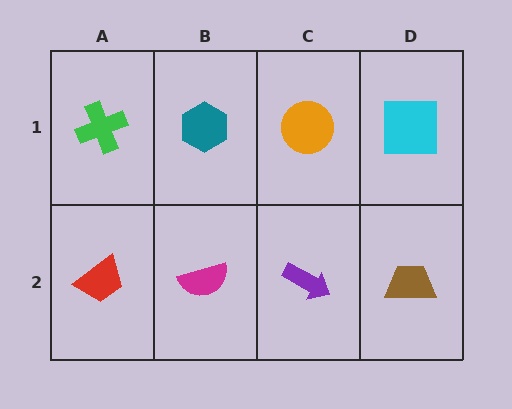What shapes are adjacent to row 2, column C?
An orange circle (row 1, column C), a magenta semicircle (row 2, column B), a brown trapezoid (row 2, column D).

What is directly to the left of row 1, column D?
An orange circle.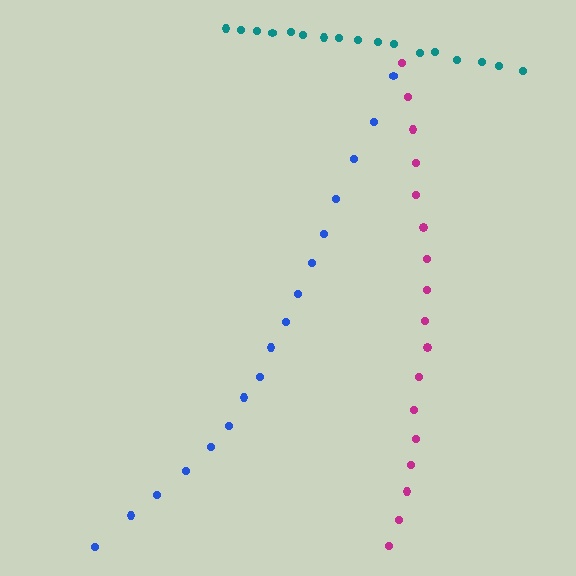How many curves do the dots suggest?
There are 3 distinct paths.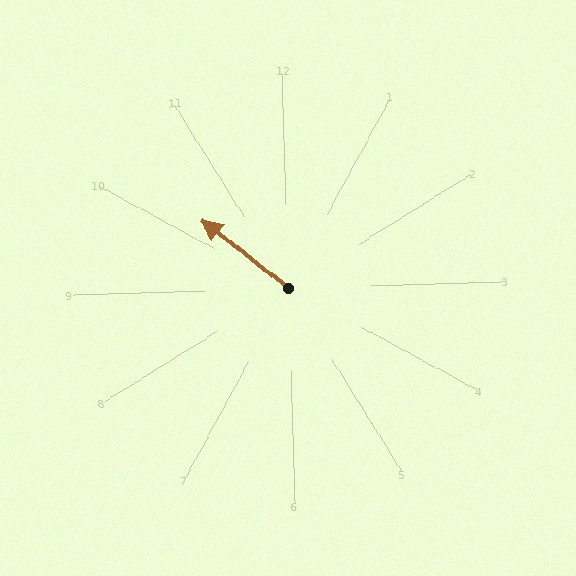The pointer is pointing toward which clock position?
Roughly 10 o'clock.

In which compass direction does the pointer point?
Northwest.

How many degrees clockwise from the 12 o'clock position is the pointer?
Approximately 310 degrees.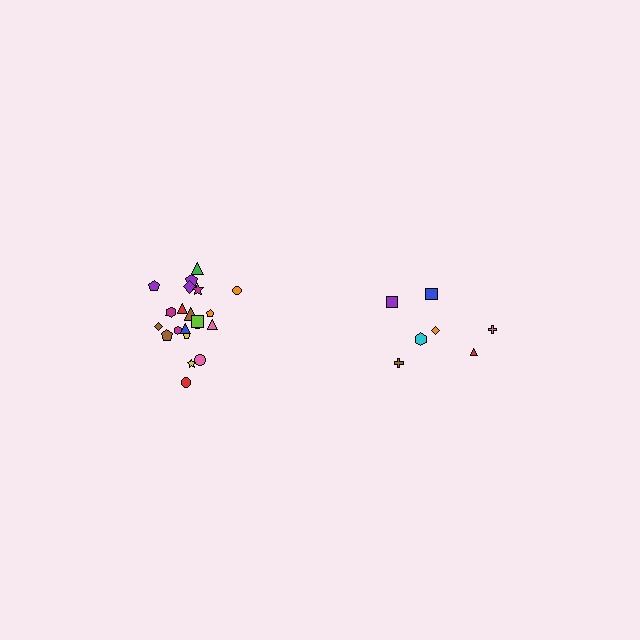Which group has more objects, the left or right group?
The left group.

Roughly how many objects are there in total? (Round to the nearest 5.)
Roughly 30 objects in total.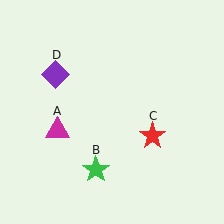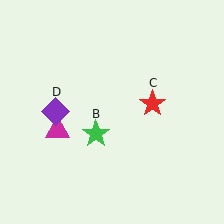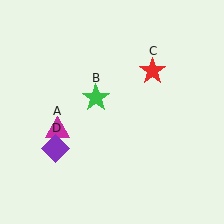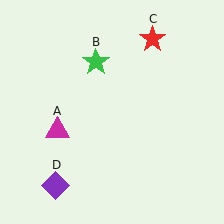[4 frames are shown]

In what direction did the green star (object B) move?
The green star (object B) moved up.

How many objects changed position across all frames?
3 objects changed position: green star (object B), red star (object C), purple diamond (object D).